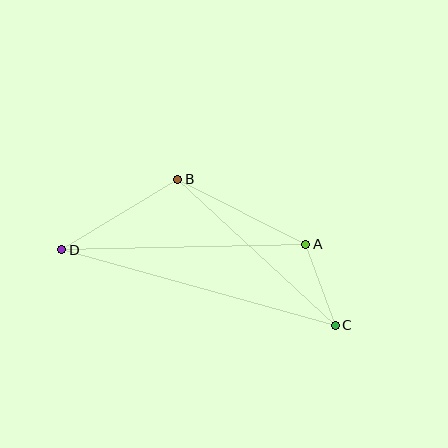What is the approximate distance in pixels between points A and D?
The distance between A and D is approximately 244 pixels.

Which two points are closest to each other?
Points A and C are closest to each other.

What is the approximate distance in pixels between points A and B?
The distance between A and B is approximately 144 pixels.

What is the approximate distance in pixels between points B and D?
The distance between B and D is approximately 135 pixels.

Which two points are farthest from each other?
Points C and D are farthest from each other.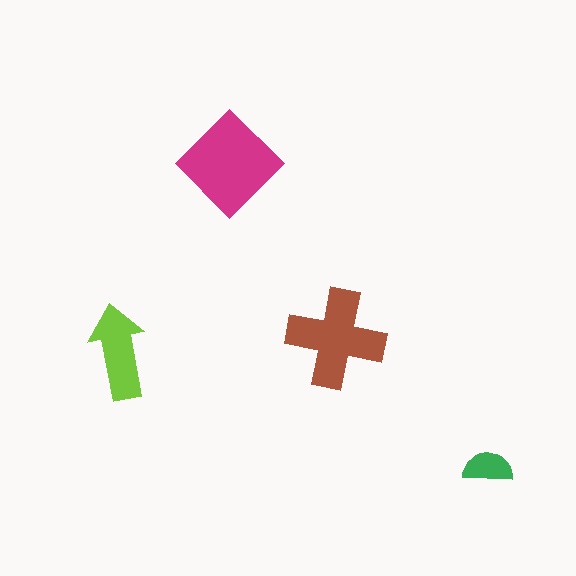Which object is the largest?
The magenta diamond.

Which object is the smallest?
The green semicircle.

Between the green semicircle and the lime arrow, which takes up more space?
The lime arrow.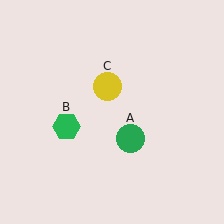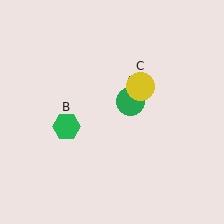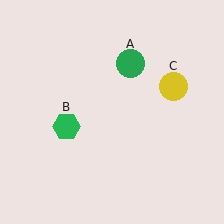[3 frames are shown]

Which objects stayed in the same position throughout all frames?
Green hexagon (object B) remained stationary.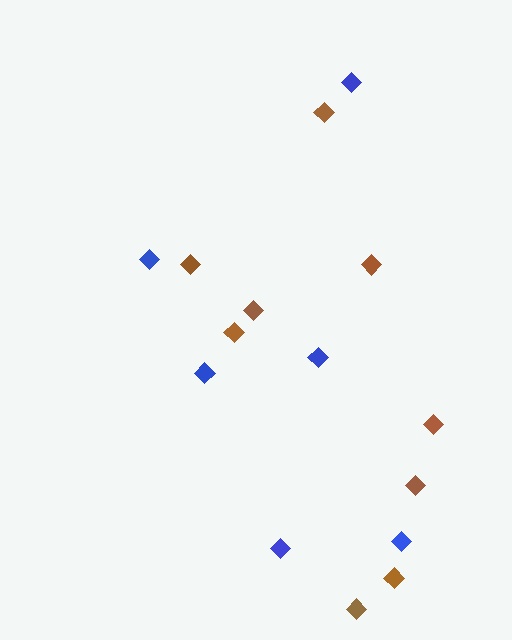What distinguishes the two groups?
There are 2 groups: one group of brown diamonds (9) and one group of blue diamonds (6).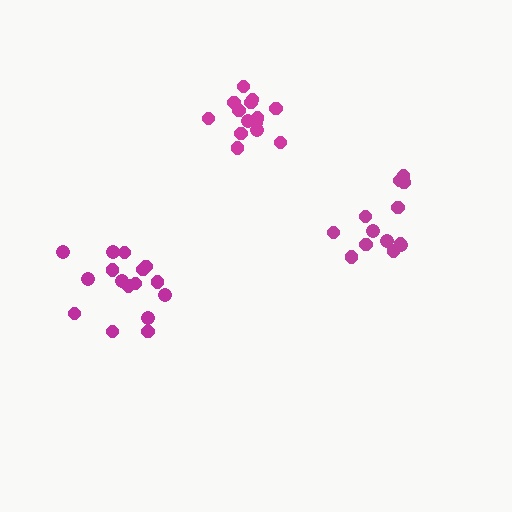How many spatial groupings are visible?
There are 3 spatial groupings.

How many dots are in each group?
Group 1: 14 dots, Group 2: 16 dots, Group 3: 13 dots (43 total).